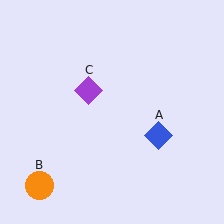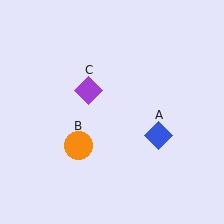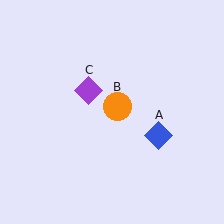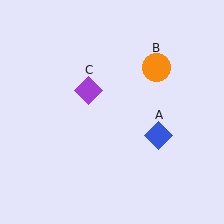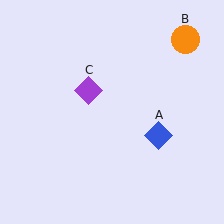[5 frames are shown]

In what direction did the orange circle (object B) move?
The orange circle (object B) moved up and to the right.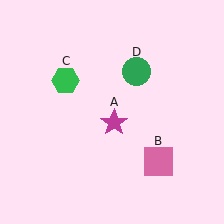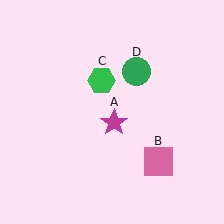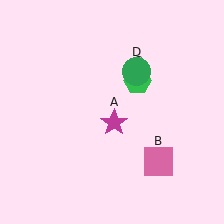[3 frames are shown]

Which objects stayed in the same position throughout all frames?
Magenta star (object A) and pink square (object B) and green circle (object D) remained stationary.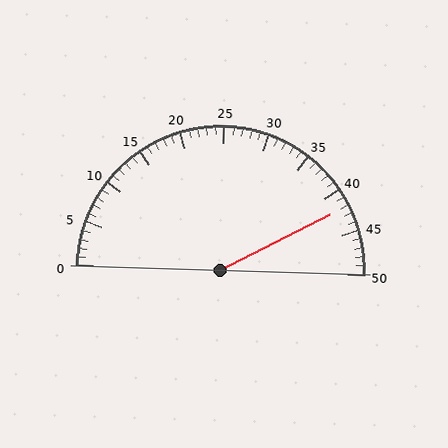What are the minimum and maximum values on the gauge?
The gauge ranges from 0 to 50.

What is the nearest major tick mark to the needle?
The nearest major tick mark is 40.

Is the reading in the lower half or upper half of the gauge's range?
The reading is in the upper half of the range (0 to 50).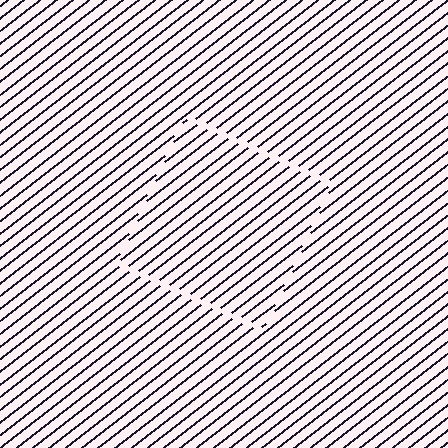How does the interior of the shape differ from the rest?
The interior of the shape contains the same grating, shifted by half a period — the contour is defined by the phase discontinuity where line-ends from the inner and outer gratings abut.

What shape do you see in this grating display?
An illusory square. The interior of the shape contains the same grating, shifted by half a period — the contour is defined by the phase discontinuity where line-ends from the inner and outer gratings abut.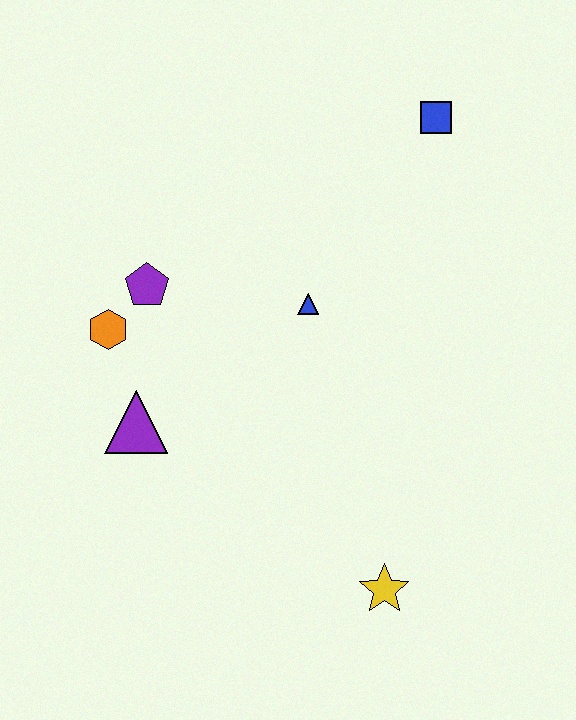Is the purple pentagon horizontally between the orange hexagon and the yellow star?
Yes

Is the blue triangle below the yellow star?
No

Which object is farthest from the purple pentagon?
The yellow star is farthest from the purple pentagon.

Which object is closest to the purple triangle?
The orange hexagon is closest to the purple triangle.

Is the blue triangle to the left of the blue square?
Yes